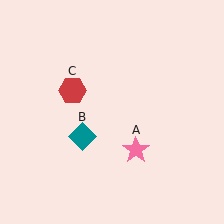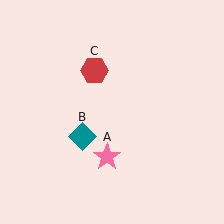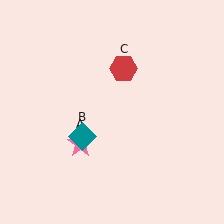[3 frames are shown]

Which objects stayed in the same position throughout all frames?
Teal diamond (object B) remained stationary.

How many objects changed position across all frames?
2 objects changed position: pink star (object A), red hexagon (object C).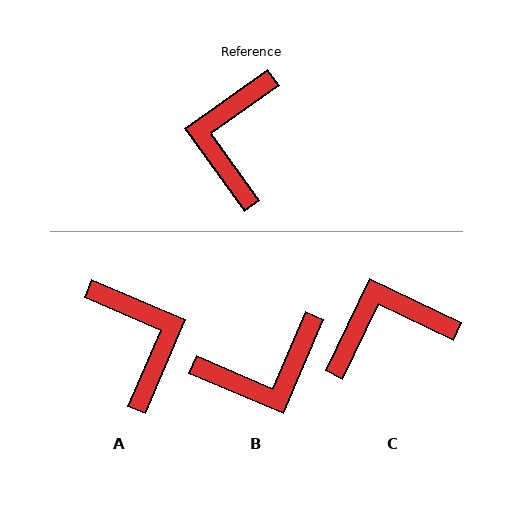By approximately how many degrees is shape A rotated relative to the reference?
Approximately 149 degrees clockwise.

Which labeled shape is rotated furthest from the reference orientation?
A, about 149 degrees away.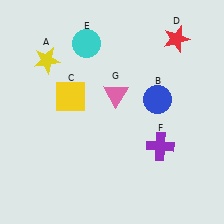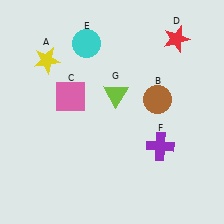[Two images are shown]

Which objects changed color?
B changed from blue to brown. C changed from yellow to pink. G changed from pink to lime.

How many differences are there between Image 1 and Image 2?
There are 3 differences between the two images.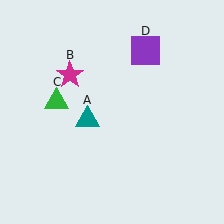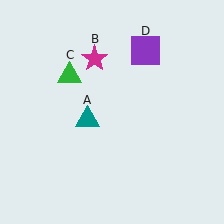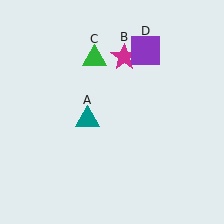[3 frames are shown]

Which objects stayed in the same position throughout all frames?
Teal triangle (object A) and purple square (object D) remained stationary.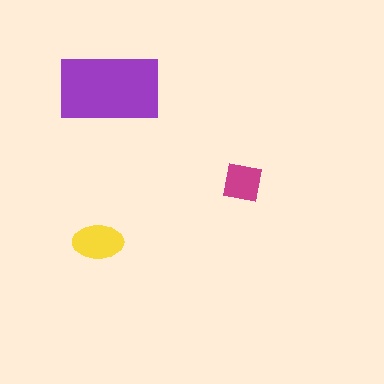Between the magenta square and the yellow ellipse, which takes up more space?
The yellow ellipse.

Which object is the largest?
The purple rectangle.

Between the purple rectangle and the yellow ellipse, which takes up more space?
The purple rectangle.